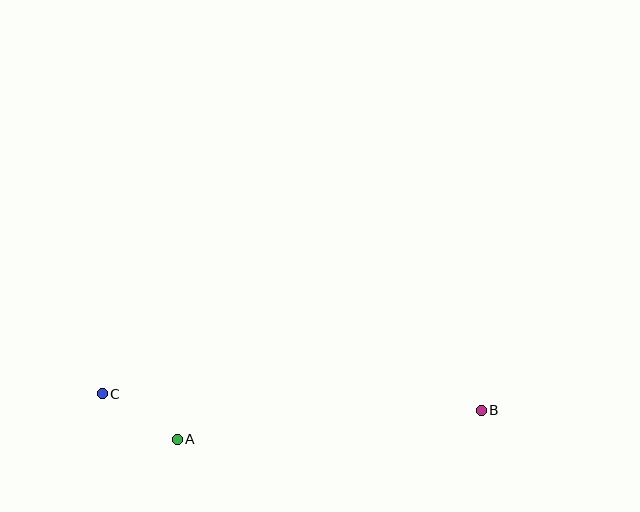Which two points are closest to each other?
Points A and C are closest to each other.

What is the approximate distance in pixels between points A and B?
The distance between A and B is approximately 305 pixels.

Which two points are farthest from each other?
Points B and C are farthest from each other.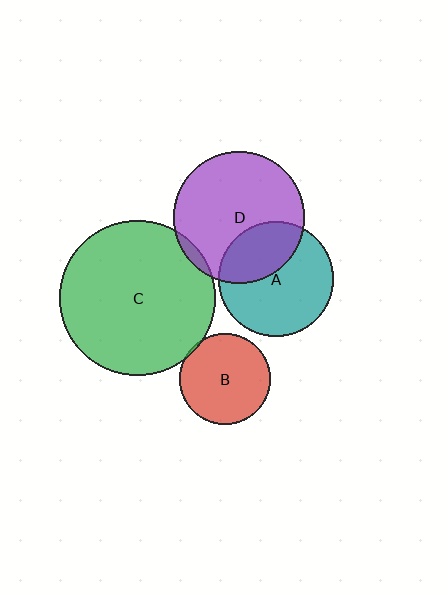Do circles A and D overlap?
Yes.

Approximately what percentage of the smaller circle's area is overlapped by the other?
Approximately 35%.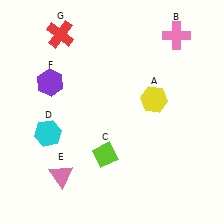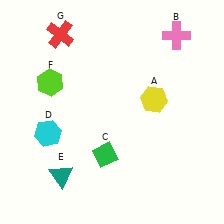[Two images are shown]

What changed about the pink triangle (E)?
In Image 1, E is pink. In Image 2, it changed to teal.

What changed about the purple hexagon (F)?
In Image 1, F is purple. In Image 2, it changed to lime.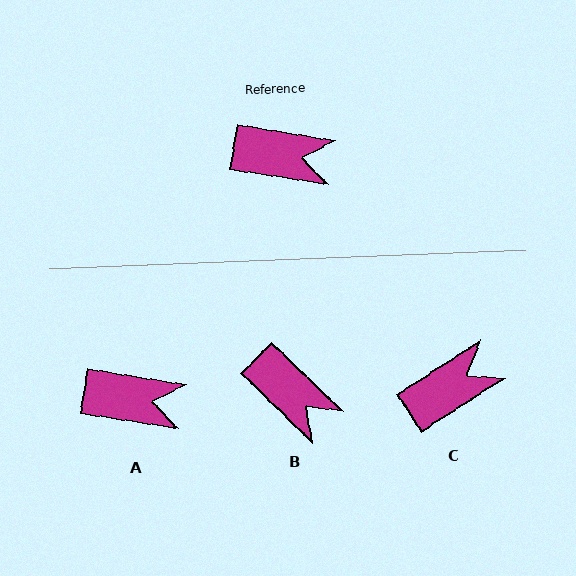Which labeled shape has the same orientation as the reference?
A.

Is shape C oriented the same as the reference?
No, it is off by about 42 degrees.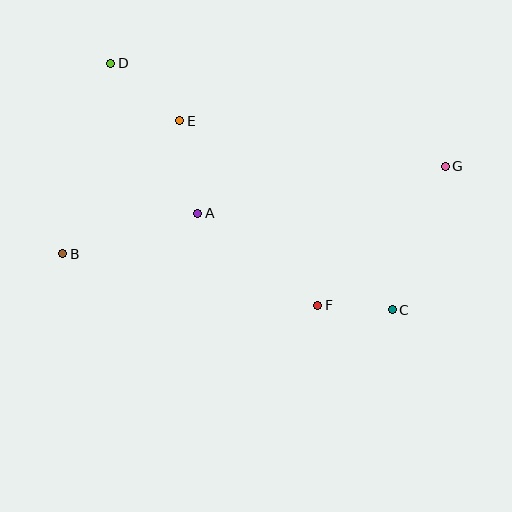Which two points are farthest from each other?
Points B and G are farthest from each other.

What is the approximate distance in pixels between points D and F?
The distance between D and F is approximately 318 pixels.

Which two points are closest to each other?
Points C and F are closest to each other.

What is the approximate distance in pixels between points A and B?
The distance between A and B is approximately 141 pixels.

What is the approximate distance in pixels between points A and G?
The distance between A and G is approximately 252 pixels.